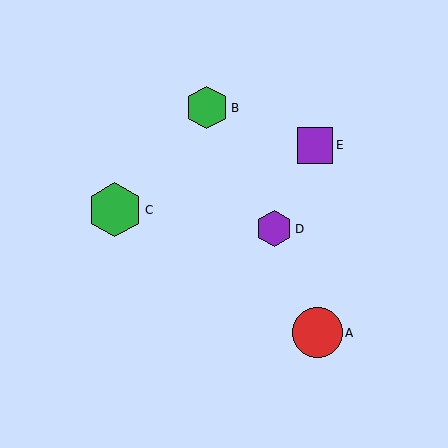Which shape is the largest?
The green hexagon (labeled C) is the largest.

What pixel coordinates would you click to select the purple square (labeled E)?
Click at (315, 145) to select the purple square E.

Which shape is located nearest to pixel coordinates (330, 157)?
The purple square (labeled E) at (315, 145) is nearest to that location.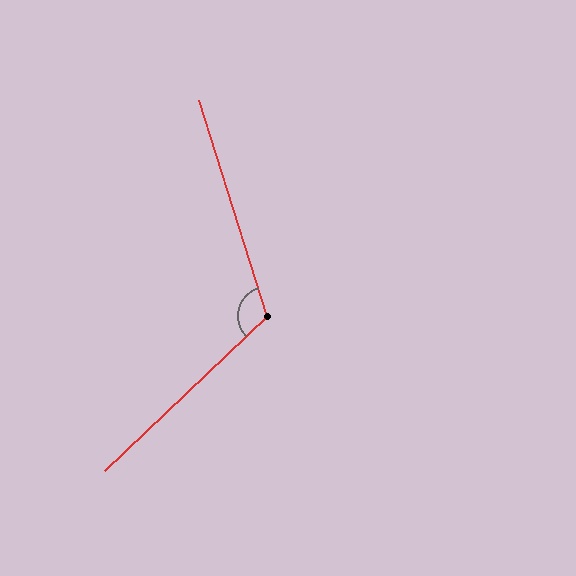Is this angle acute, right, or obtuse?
It is obtuse.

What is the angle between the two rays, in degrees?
Approximately 116 degrees.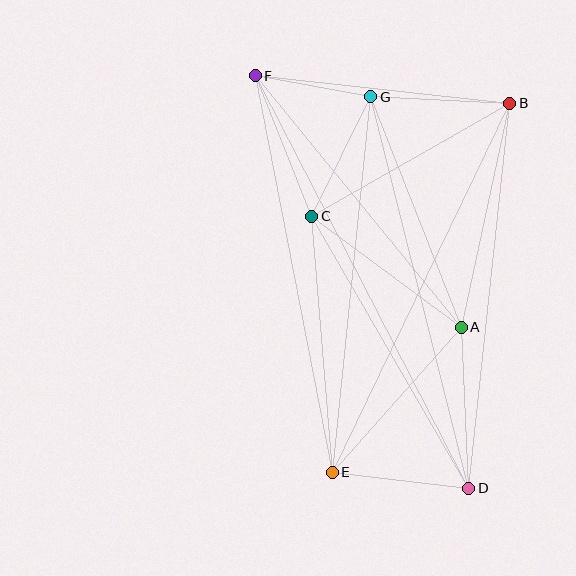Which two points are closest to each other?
Points F and G are closest to each other.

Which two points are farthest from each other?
Points D and F are farthest from each other.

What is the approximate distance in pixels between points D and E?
The distance between D and E is approximately 137 pixels.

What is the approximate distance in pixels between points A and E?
The distance between A and E is approximately 194 pixels.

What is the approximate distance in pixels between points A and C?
The distance between A and C is approximately 186 pixels.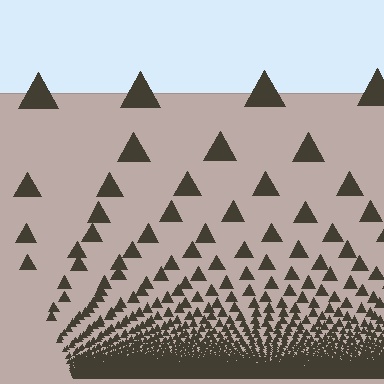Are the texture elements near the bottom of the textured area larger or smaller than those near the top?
Smaller. The gradient is inverted — elements near the bottom are smaller and denser.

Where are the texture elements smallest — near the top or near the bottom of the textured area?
Near the bottom.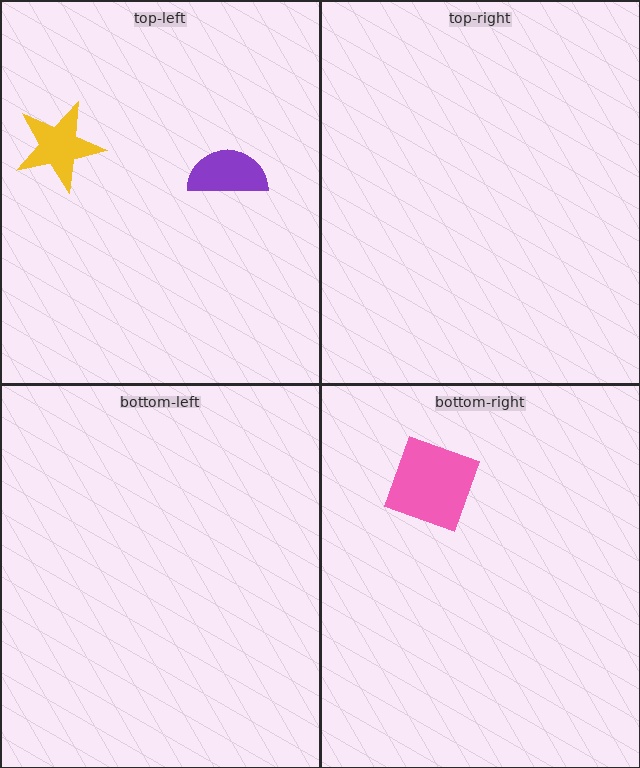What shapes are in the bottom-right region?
The pink diamond.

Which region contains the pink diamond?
The bottom-right region.